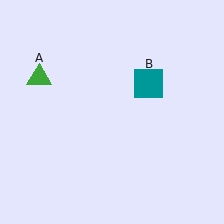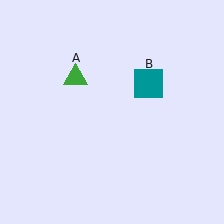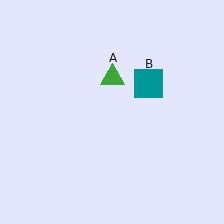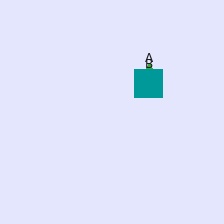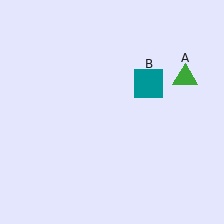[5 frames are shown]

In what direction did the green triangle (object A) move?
The green triangle (object A) moved right.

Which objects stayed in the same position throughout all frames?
Teal square (object B) remained stationary.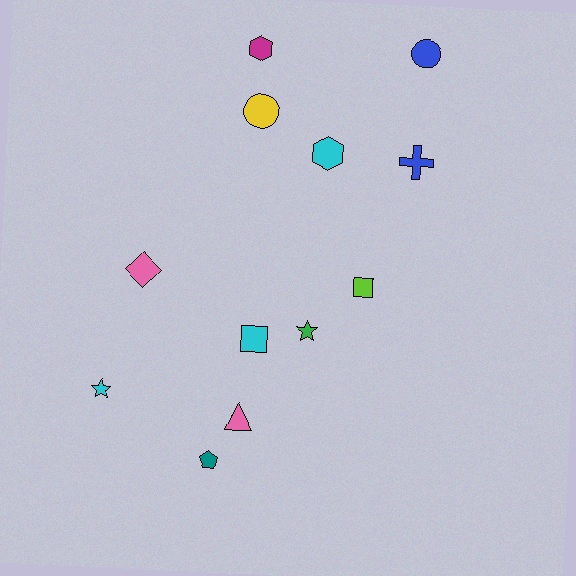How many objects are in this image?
There are 12 objects.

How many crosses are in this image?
There is 1 cross.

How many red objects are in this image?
There are no red objects.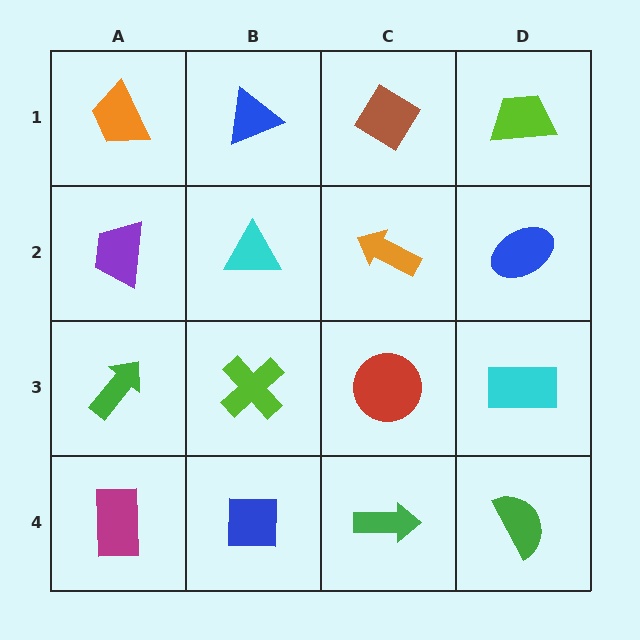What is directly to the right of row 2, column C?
A blue ellipse.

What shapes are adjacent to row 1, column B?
A cyan triangle (row 2, column B), an orange trapezoid (row 1, column A), a brown diamond (row 1, column C).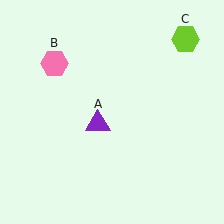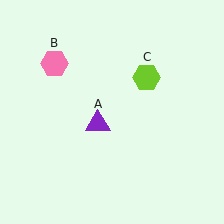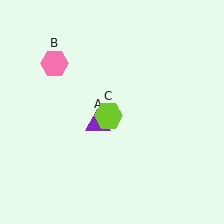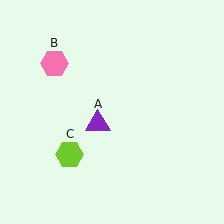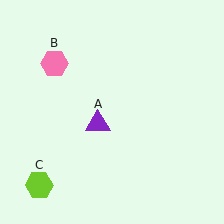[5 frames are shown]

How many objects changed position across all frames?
1 object changed position: lime hexagon (object C).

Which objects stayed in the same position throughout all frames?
Purple triangle (object A) and pink hexagon (object B) remained stationary.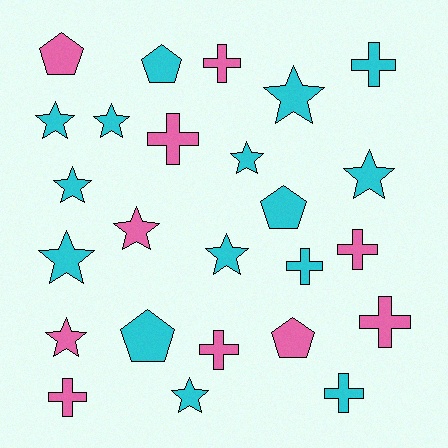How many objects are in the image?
There are 25 objects.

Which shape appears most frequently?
Star, with 11 objects.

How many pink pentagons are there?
There are 2 pink pentagons.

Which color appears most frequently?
Cyan, with 15 objects.